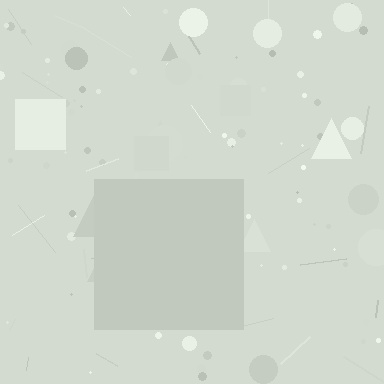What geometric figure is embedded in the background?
A square is embedded in the background.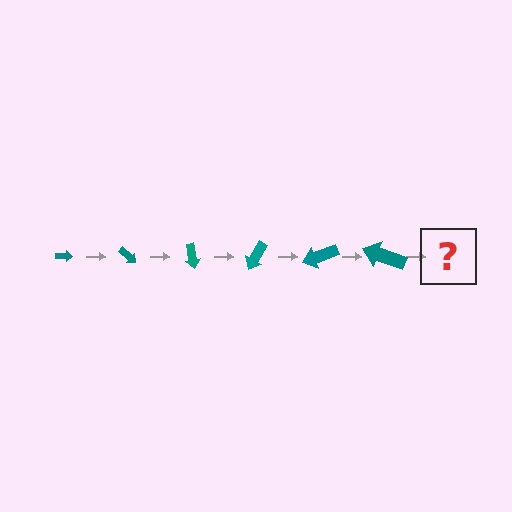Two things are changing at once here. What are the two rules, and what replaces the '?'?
The two rules are that the arrow grows larger each step and it rotates 40 degrees each step. The '?' should be an arrow, larger than the previous one and rotated 240 degrees from the start.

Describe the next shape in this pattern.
It should be an arrow, larger than the previous one and rotated 240 degrees from the start.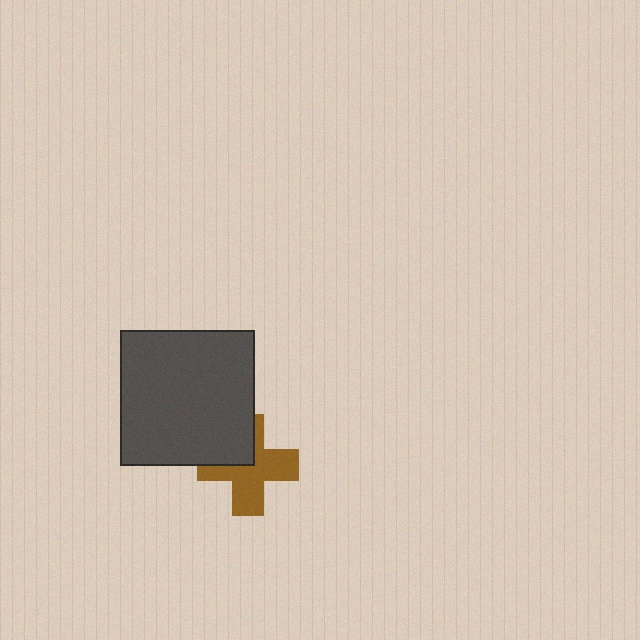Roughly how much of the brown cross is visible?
Most of it is visible (roughly 67%).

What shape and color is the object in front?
The object in front is a dark gray square.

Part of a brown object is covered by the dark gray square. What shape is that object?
It is a cross.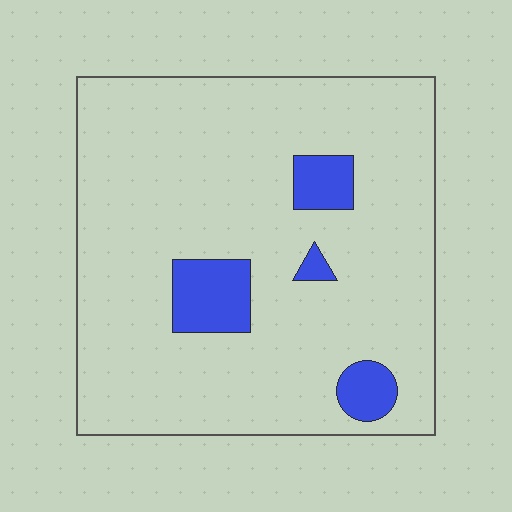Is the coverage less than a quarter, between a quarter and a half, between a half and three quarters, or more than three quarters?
Less than a quarter.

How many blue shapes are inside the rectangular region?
4.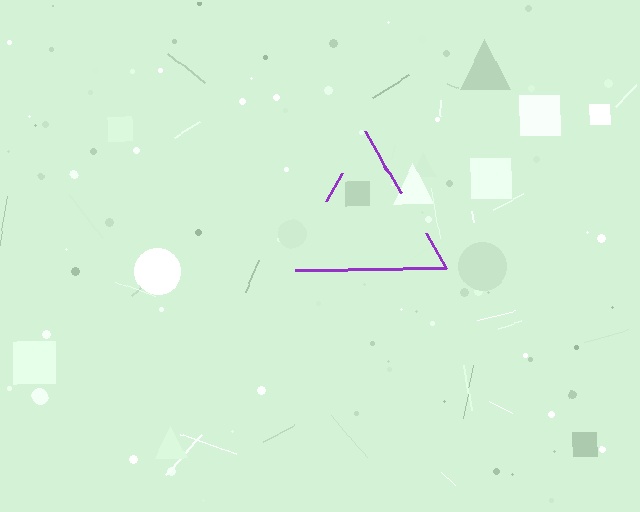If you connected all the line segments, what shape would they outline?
They would outline a triangle.